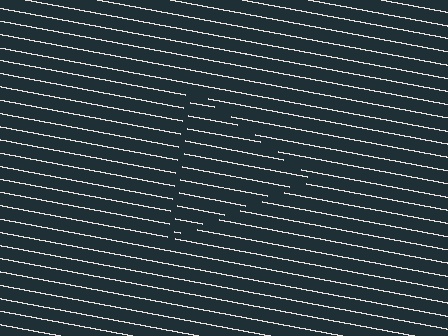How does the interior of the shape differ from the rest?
The interior of the shape contains the same grating, shifted by half a period — the contour is defined by the phase discontinuity where line-ends from the inner and outer gratings abut.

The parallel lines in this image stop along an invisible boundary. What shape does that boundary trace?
An illusory triangle. The interior of the shape contains the same grating, shifted by half a period — the contour is defined by the phase discontinuity where line-ends from the inner and outer gratings abut.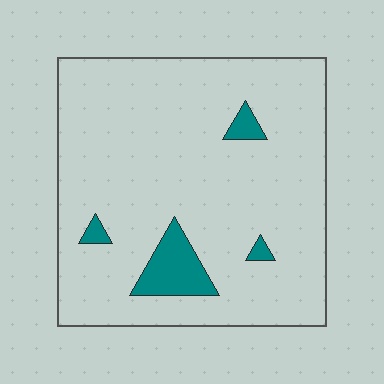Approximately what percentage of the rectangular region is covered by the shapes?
Approximately 10%.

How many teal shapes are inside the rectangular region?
4.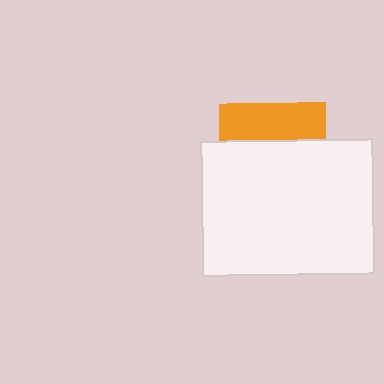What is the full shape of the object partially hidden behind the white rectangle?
The partially hidden object is an orange square.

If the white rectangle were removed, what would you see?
You would see the complete orange square.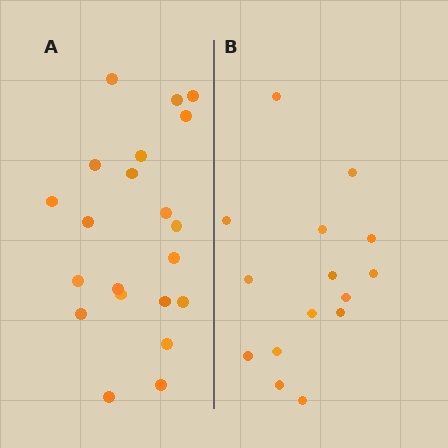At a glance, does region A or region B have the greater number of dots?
Region A (the left region) has more dots.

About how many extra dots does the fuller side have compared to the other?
Region A has about 6 more dots than region B.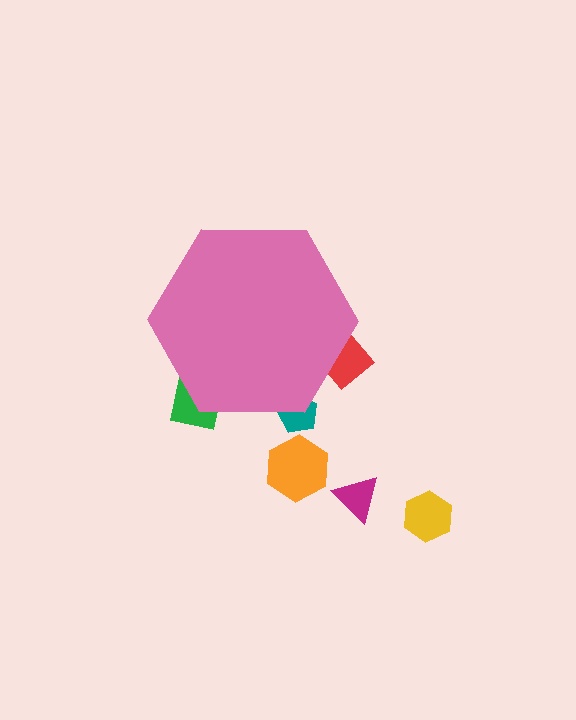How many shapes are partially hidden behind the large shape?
3 shapes are partially hidden.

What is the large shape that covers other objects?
A pink hexagon.